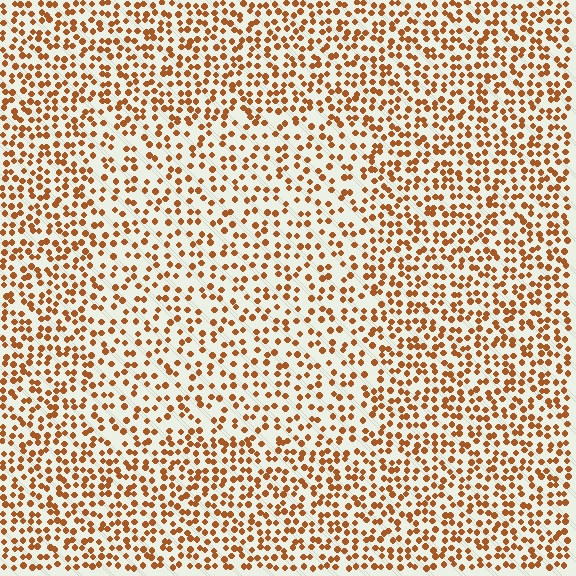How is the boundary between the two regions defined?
The boundary is defined by a change in element density (approximately 1.5x ratio). All elements are the same color, size, and shape.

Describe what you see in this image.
The image contains small brown elements arranged at two different densities. A rectangle-shaped region is visible where the elements are less densely packed than the surrounding area.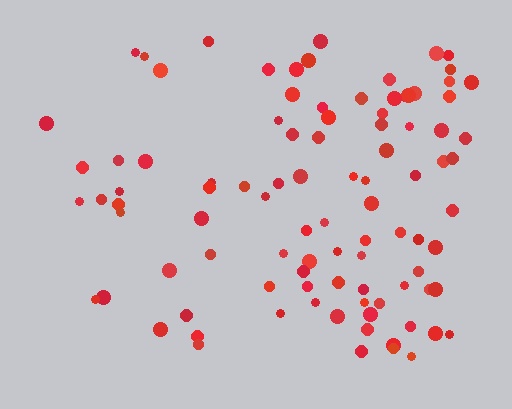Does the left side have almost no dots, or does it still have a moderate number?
Still a moderate number, just noticeably fewer than the right.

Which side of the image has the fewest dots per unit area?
The left.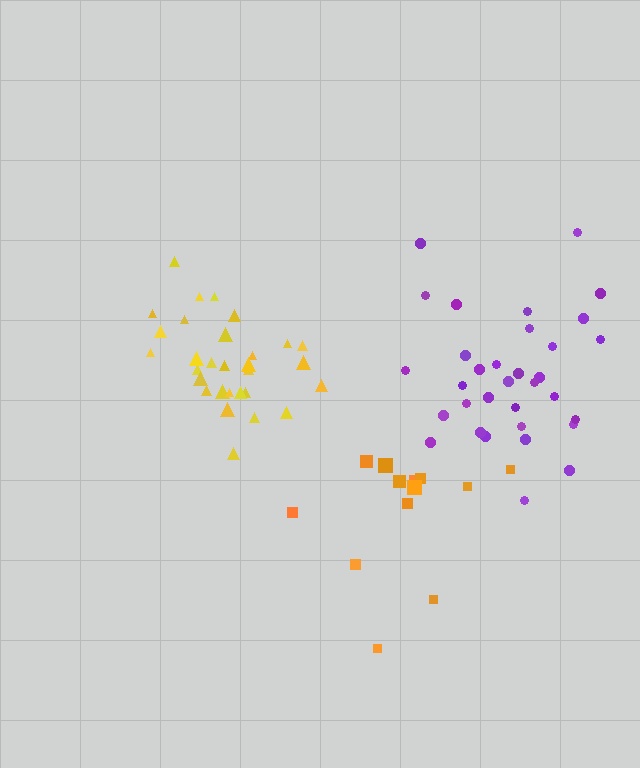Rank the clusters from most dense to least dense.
yellow, purple, orange.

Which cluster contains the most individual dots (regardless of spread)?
Purple (33).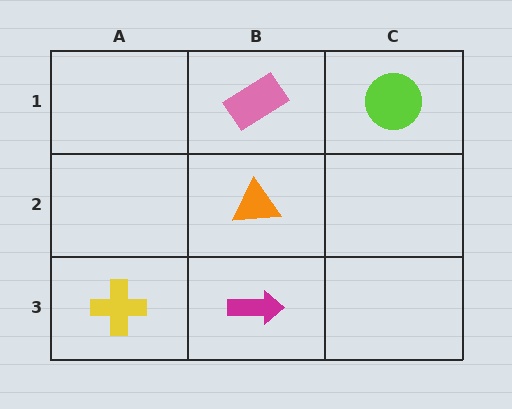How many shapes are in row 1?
2 shapes.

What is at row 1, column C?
A lime circle.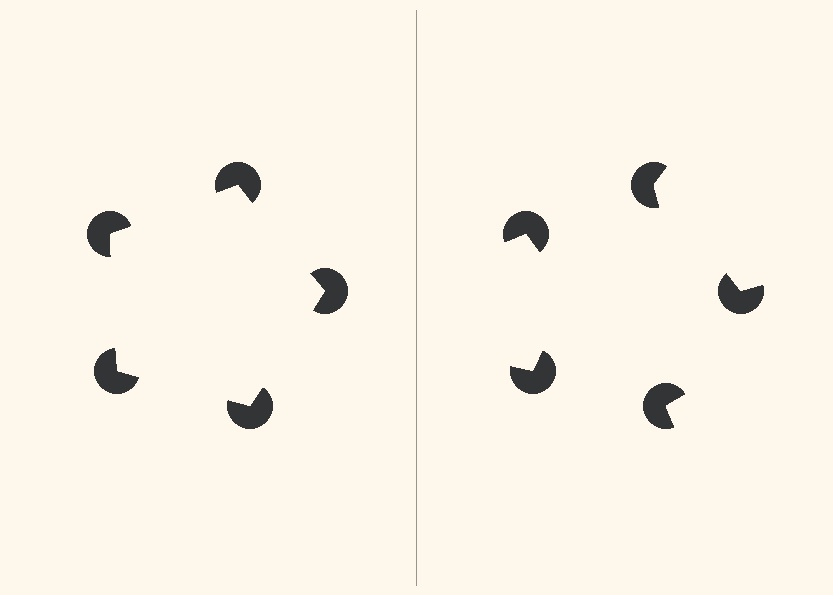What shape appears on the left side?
An illusory pentagon.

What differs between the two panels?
The pac-man discs are positioned identically on both sides; only the wedge orientations differ. On the left they align to a pentagon; on the right they are misaligned.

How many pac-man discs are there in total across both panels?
10 — 5 on each side.